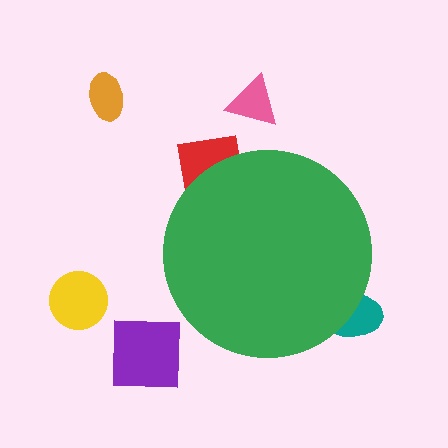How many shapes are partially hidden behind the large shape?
2 shapes are partially hidden.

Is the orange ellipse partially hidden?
No, the orange ellipse is fully visible.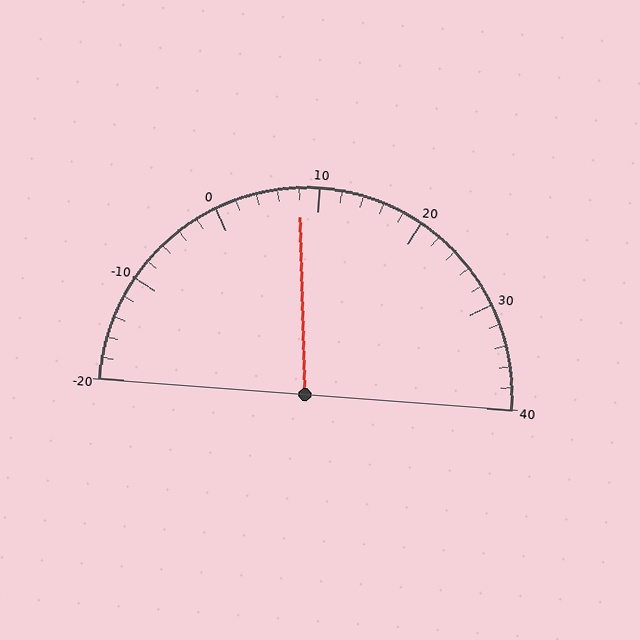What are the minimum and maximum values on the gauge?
The gauge ranges from -20 to 40.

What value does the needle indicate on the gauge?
The needle indicates approximately 8.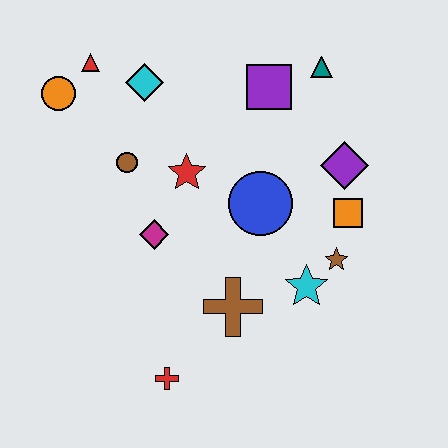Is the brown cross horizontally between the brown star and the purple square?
No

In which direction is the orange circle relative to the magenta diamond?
The orange circle is above the magenta diamond.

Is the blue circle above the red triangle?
No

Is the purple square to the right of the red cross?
Yes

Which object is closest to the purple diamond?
The orange square is closest to the purple diamond.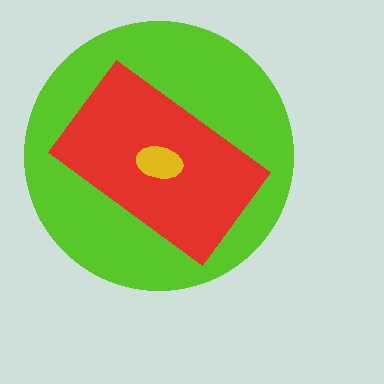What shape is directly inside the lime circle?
The red rectangle.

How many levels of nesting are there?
3.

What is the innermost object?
The yellow ellipse.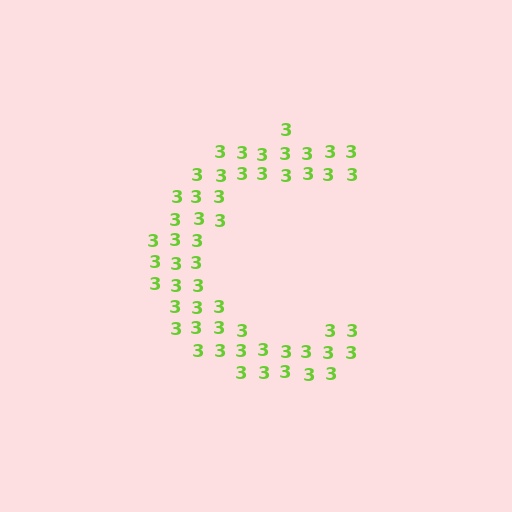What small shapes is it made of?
It is made of small digit 3's.